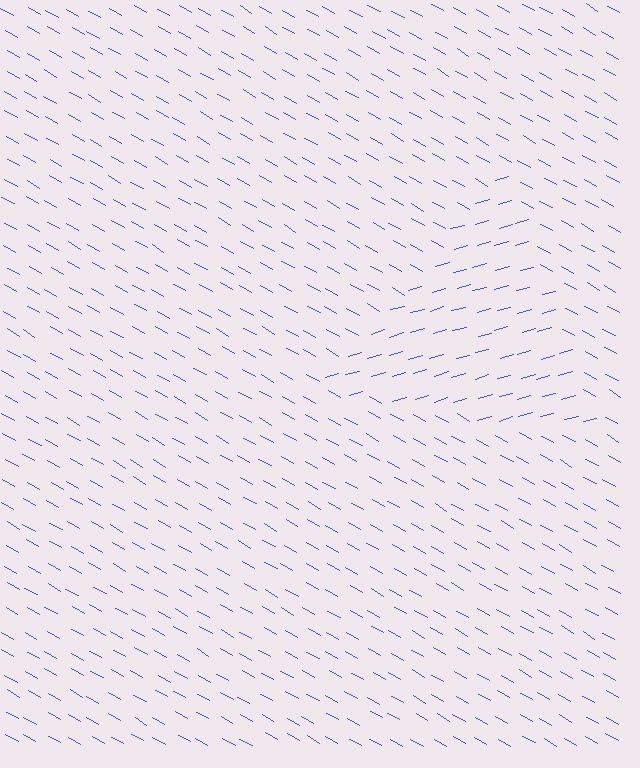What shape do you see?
I see a triangle.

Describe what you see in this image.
The image is filled with small blue line segments. A triangle region in the image has lines oriented differently from the surrounding lines, creating a visible texture boundary.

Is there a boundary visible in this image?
Yes, there is a texture boundary formed by a change in line orientation.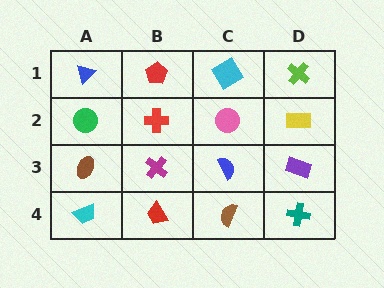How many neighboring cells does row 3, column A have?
3.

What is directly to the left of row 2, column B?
A green circle.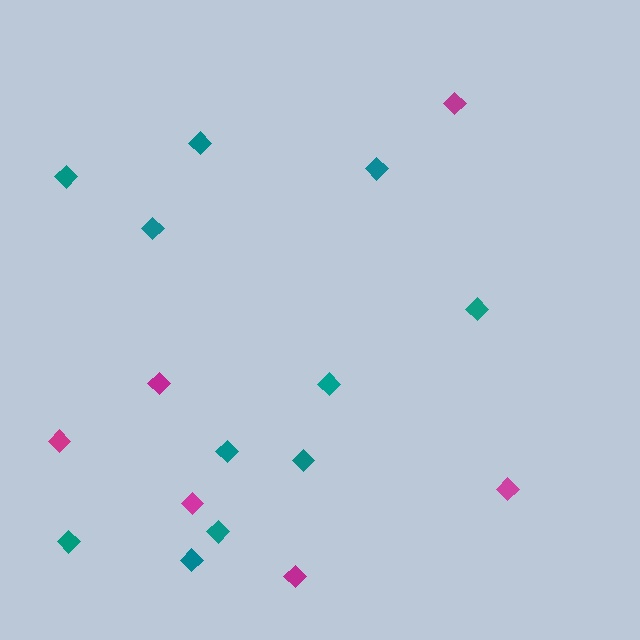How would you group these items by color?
There are 2 groups: one group of teal diamonds (11) and one group of magenta diamonds (6).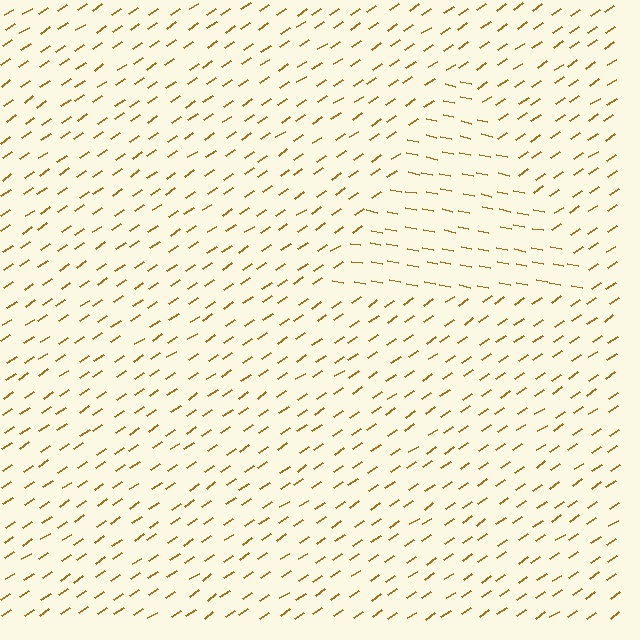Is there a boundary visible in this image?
Yes, there is a texture boundary formed by a change in line orientation.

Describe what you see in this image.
The image is filled with small brown line segments. A triangle region in the image has lines oriented differently from the surrounding lines, creating a visible texture boundary.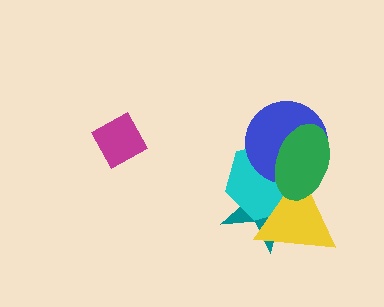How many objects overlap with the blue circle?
4 objects overlap with the blue circle.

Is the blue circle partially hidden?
Yes, it is partially covered by another shape.